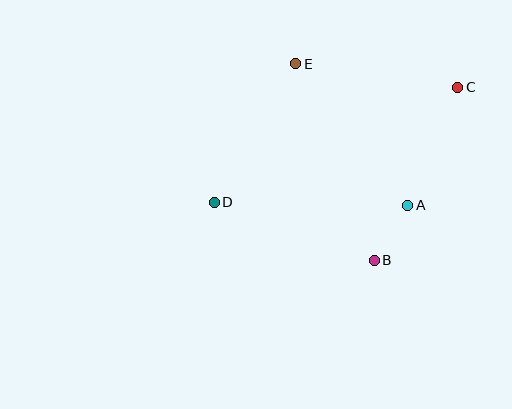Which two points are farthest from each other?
Points C and D are farthest from each other.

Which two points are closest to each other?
Points A and B are closest to each other.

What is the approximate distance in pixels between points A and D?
The distance between A and D is approximately 194 pixels.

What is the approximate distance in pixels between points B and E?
The distance between B and E is approximately 212 pixels.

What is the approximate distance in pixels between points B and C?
The distance between B and C is approximately 192 pixels.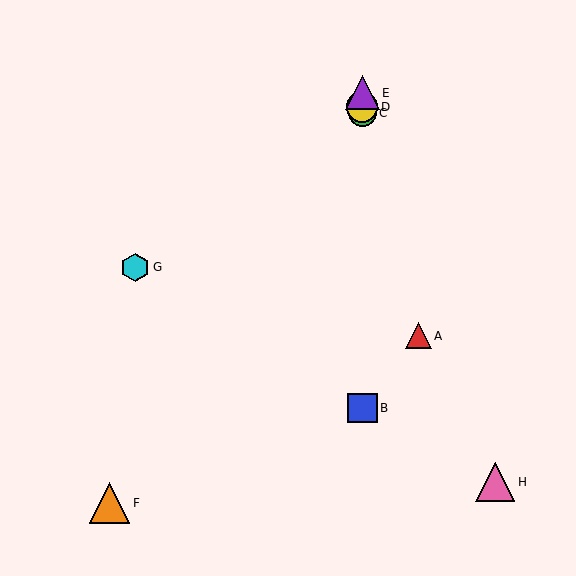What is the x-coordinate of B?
Object B is at x≈362.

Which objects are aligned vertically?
Objects B, C, D, E are aligned vertically.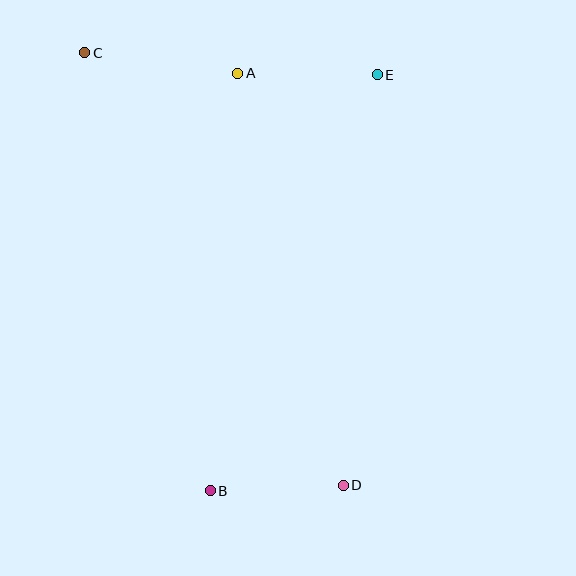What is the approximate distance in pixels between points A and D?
The distance between A and D is approximately 425 pixels.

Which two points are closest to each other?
Points B and D are closest to each other.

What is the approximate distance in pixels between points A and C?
The distance between A and C is approximately 154 pixels.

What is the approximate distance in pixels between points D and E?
The distance between D and E is approximately 412 pixels.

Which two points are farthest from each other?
Points C and D are farthest from each other.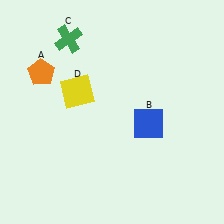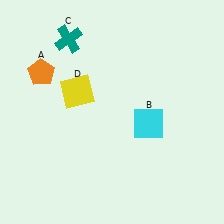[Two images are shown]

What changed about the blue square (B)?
In Image 1, B is blue. In Image 2, it changed to cyan.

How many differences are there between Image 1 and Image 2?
There are 2 differences between the two images.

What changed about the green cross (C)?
In Image 1, C is green. In Image 2, it changed to teal.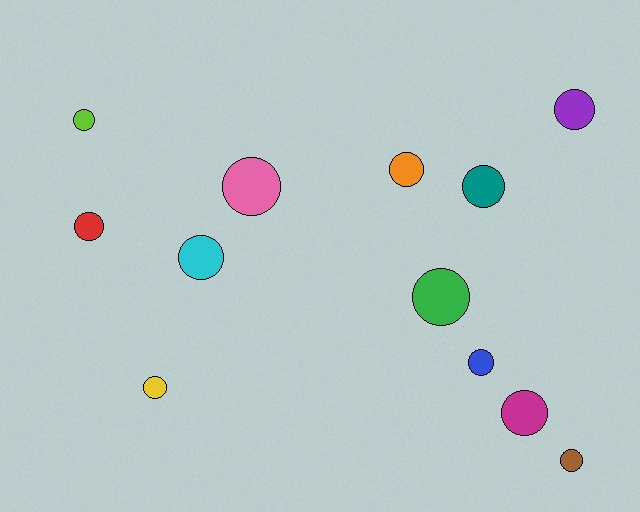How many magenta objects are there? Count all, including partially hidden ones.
There is 1 magenta object.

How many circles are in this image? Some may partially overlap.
There are 12 circles.